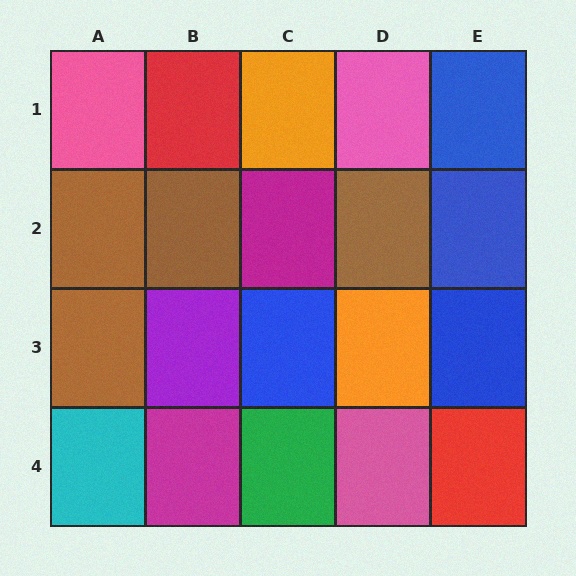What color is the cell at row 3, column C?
Blue.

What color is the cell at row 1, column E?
Blue.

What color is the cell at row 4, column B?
Magenta.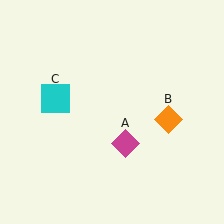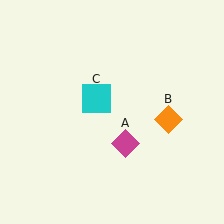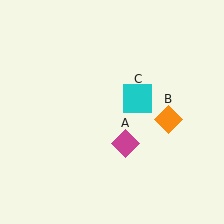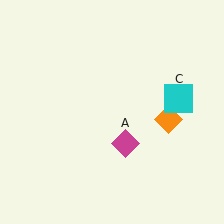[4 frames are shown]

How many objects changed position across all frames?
1 object changed position: cyan square (object C).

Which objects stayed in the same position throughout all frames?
Magenta diamond (object A) and orange diamond (object B) remained stationary.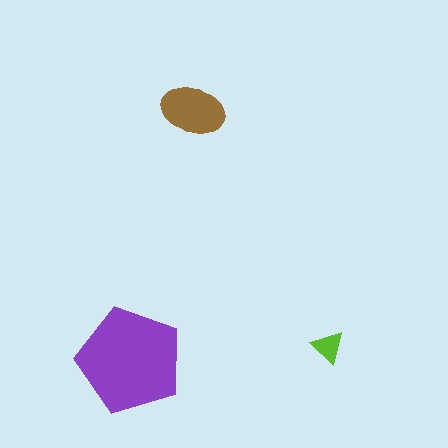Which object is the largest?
The purple pentagon.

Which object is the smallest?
The lime triangle.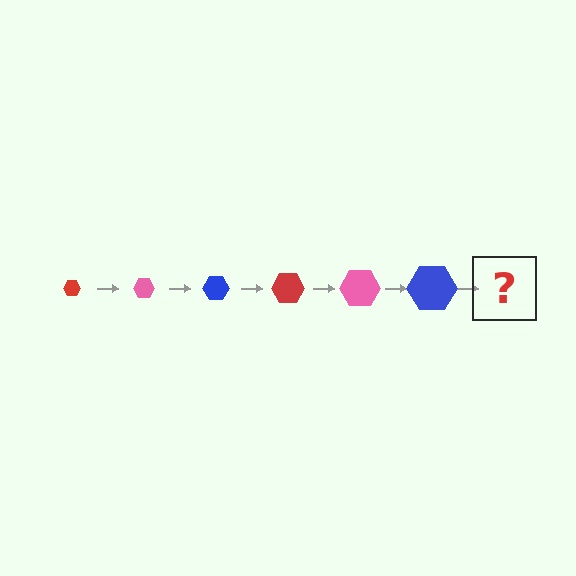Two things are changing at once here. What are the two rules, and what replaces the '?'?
The two rules are that the hexagon grows larger each step and the color cycles through red, pink, and blue. The '?' should be a red hexagon, larger than the previous one.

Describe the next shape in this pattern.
It should be a red hexagon, larger than the previous one.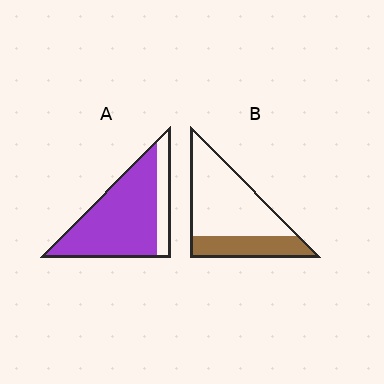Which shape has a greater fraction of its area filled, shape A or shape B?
Shape A.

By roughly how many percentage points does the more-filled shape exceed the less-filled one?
By roughly 50 percentage points (A over B).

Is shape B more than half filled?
No.